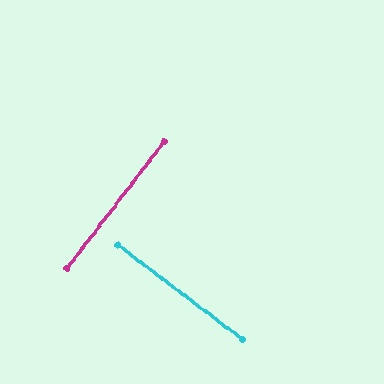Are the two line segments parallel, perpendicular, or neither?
Perpendicular — they meet at approximately 90°.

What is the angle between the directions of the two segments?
Approximately 90 degrees.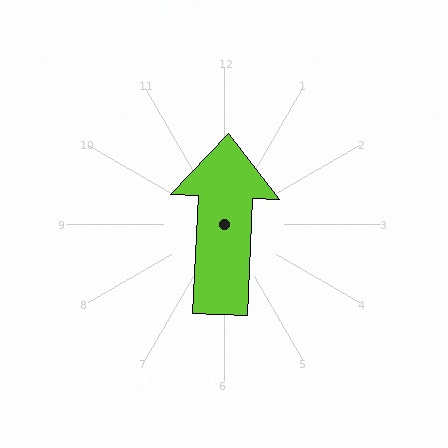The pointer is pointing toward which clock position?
Roughly 12 o'clock.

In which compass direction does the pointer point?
North.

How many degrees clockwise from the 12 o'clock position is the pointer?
Approximately 3 degrees.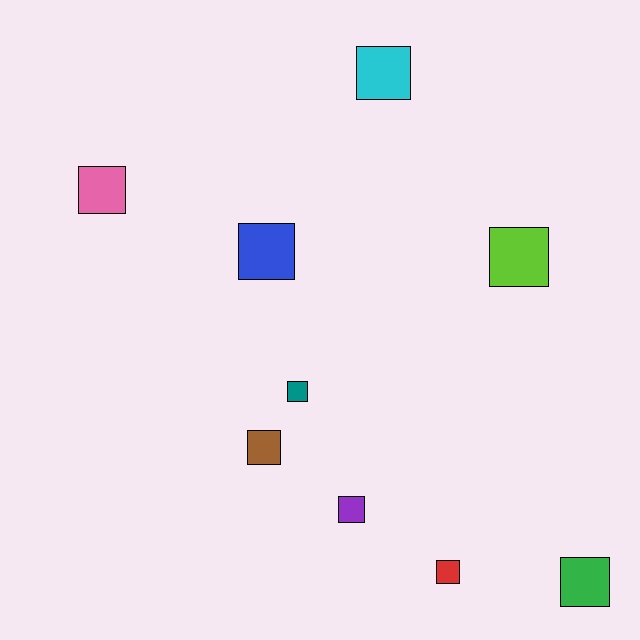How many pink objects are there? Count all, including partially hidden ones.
There is 1 pink object.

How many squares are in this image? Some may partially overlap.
There are 9 squares.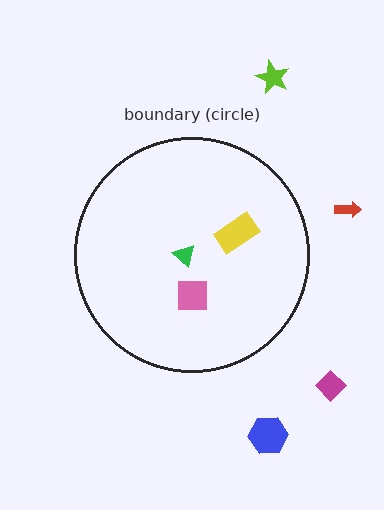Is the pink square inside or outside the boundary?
Inside.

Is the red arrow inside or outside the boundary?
Outside.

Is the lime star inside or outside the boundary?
Outside.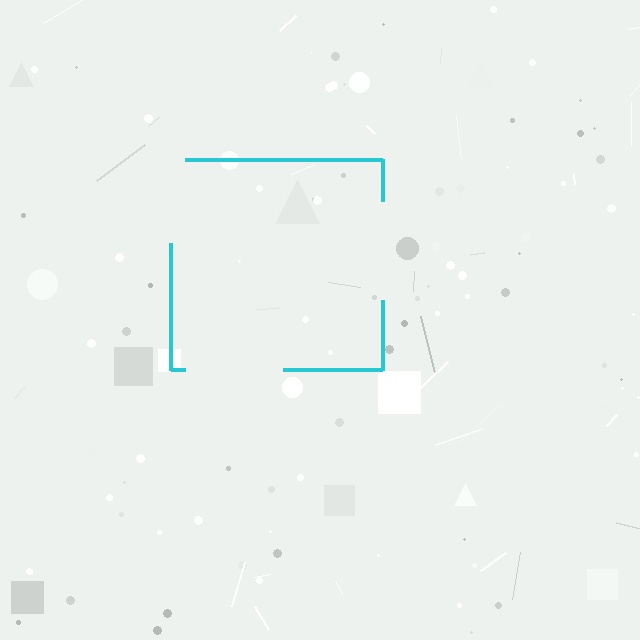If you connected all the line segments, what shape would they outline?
They would outline a square.